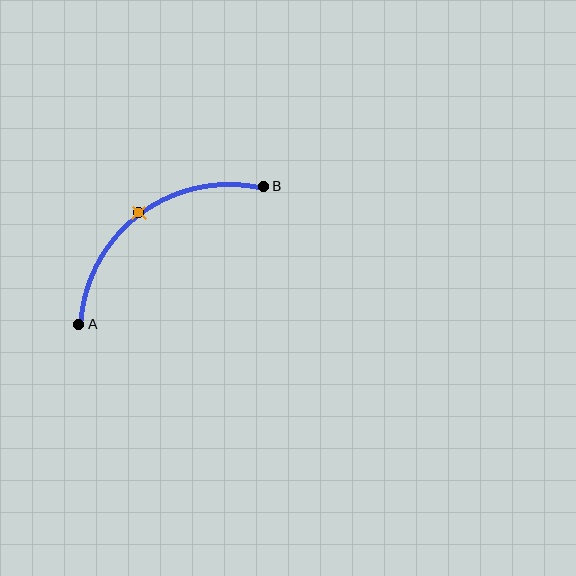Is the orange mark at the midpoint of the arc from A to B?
Yes. The orange mark lies on the arc at equal arc-length from both A and B — it is the arc midpoint.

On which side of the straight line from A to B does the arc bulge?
The arc bulges above and to the left of the straight line connecting A and B.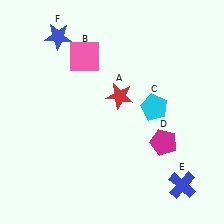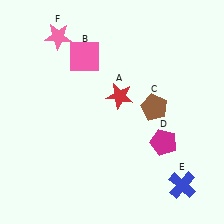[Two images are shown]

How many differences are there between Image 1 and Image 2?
There are 2 differences between the two images.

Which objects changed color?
C changed from cyan to brown. F changed from blue to pink.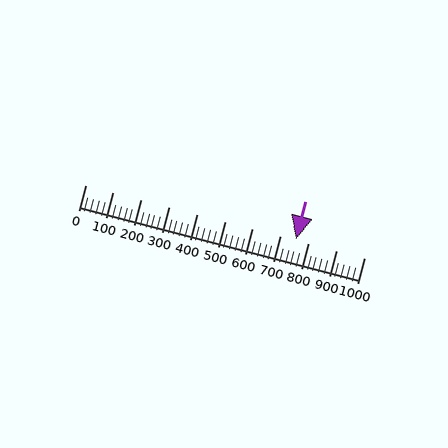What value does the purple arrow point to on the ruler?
The purple arrow points to approximately 755.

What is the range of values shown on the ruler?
The ruler shows values from 0 to 1000.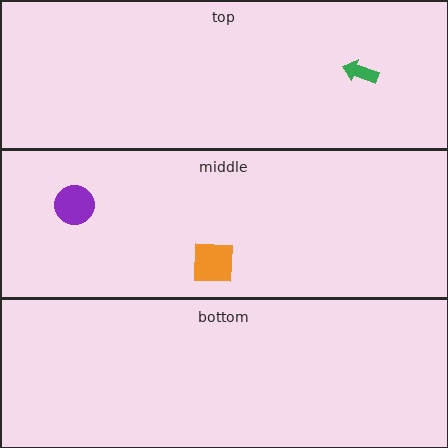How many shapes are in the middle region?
2.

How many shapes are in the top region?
1.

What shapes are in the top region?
The green arrow.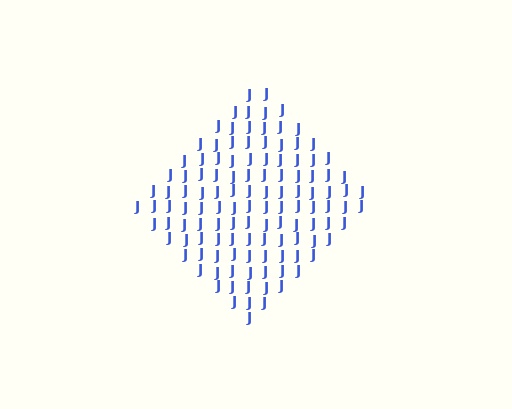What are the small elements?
The small elements are letter J's.